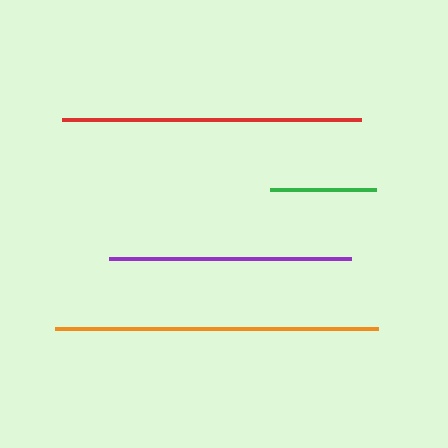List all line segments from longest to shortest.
From longest to shortest: orange, red, purple, green.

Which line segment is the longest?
The orange line is the longest at approximately 323 pixels.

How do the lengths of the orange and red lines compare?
The orange and red lines are approximately the same length.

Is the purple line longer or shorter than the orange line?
The orange line is longer than the purple line.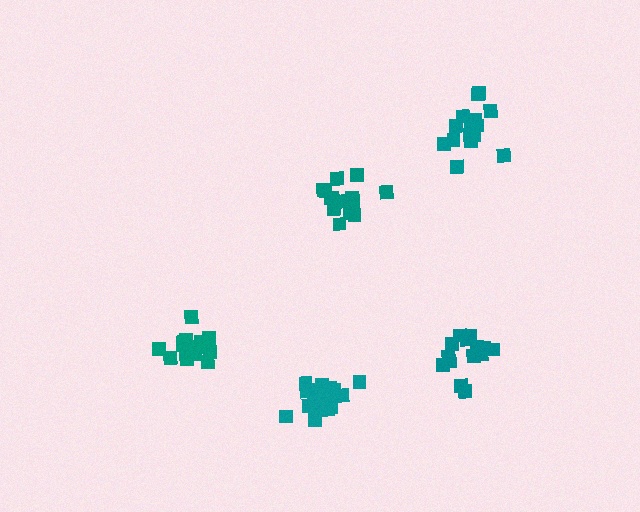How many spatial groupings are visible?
There are 5 spatial groupings.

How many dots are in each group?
Group 1: 19 dots, Group 2: 16 dots, Group 3: 15 dots, Group 4: 19 dots, Group 5: 14 dots (83 total).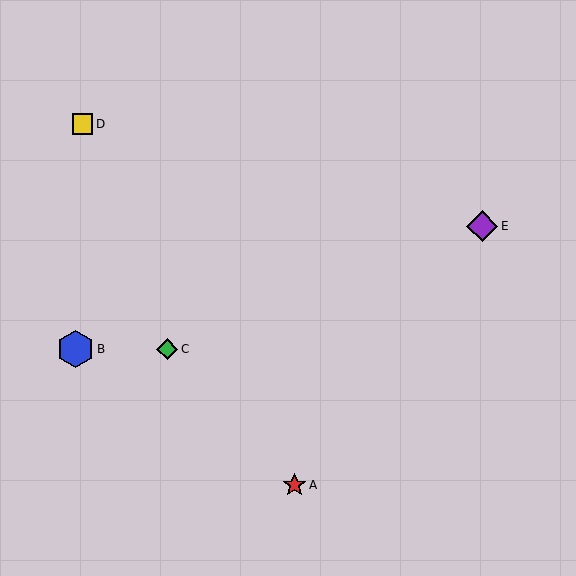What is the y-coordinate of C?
Object C is at y≈349.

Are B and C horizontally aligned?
Yes, both are at y≈349.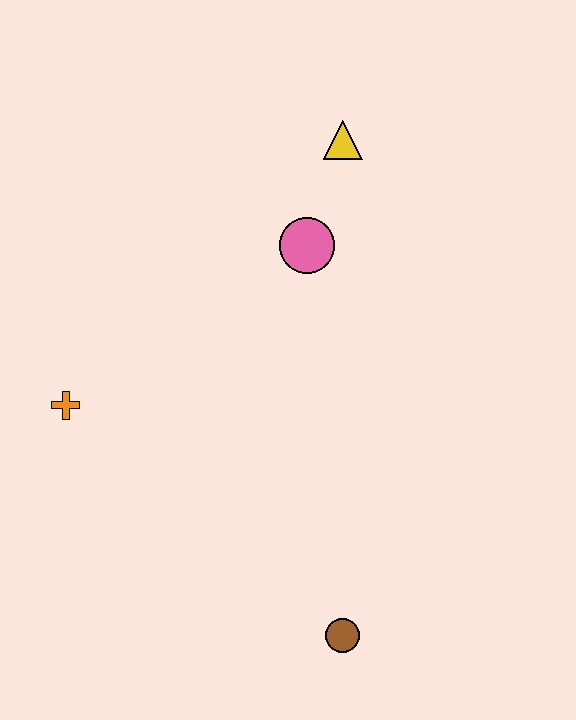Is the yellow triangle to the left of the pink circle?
No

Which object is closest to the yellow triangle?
The pink circle is closest to the yellow triangle.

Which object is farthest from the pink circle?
The brown circle is farthest from the pink circle.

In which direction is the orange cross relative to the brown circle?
The orange cross is to the left of the brown circle.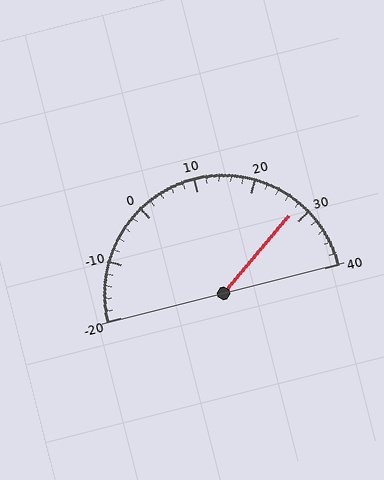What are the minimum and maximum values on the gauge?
The gauge ranges from -20 to 40.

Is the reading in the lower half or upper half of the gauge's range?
The reading is in the upper half of the range (-20 to 40).